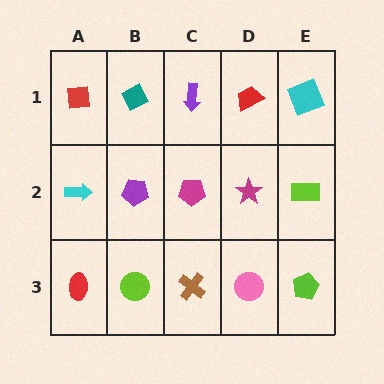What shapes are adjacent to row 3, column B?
A purple pentagon (row 2, column B), a red ellipse (row 3, column A), a brown cross (row 3, column C).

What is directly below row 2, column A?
A red ellipse.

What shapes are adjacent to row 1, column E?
A lime rectangle (row 2, column E), a red trapezoid (row 1, column D).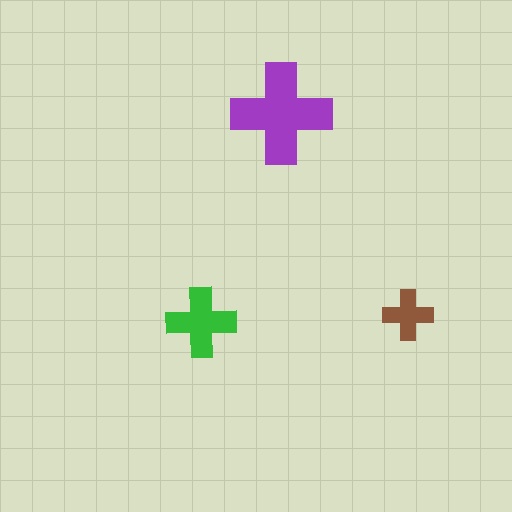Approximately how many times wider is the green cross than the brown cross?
About 1.5 times wider.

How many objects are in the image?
There are 3 objects in the image.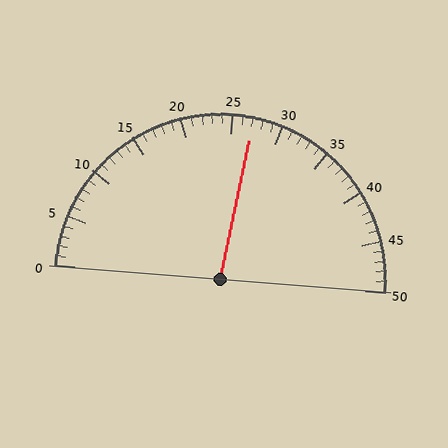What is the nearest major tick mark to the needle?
The nearest major tick mark is 25.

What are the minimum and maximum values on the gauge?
The gauge ranges from 0 to 50.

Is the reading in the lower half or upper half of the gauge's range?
The reading is in the upper half of the range (0 to 50).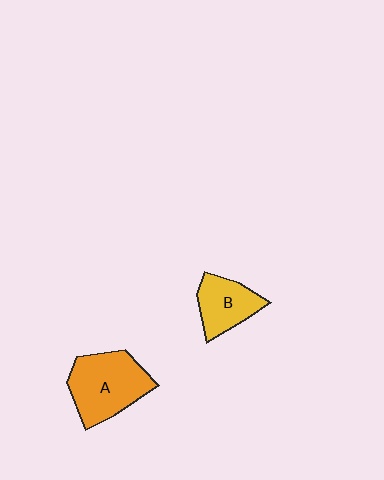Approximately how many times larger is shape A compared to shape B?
Approximately 1.6 times.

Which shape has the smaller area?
Shape B (yellow).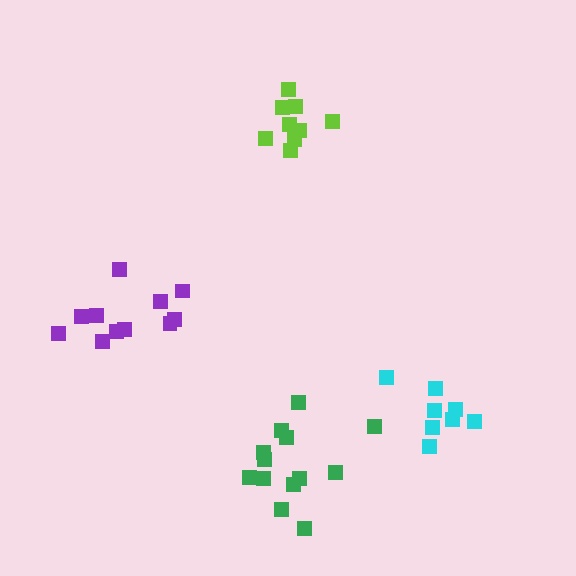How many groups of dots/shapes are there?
There are 4 groups.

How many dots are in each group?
Group 1: 13 dots, Group 2: 8 dots, Group 3: 11 dots, Group 4: 9 dots (41 total).